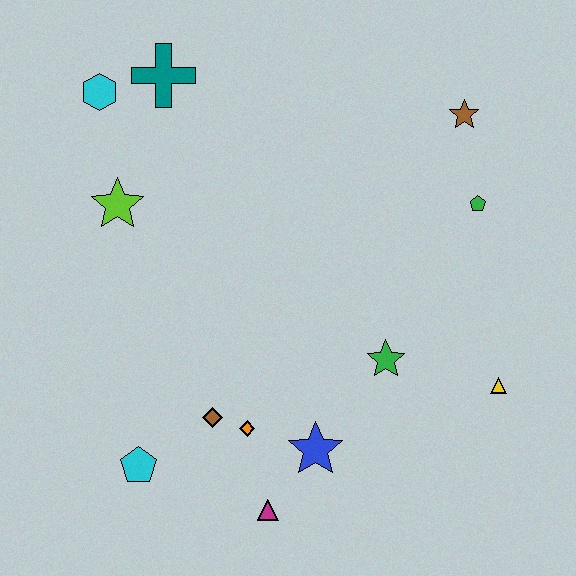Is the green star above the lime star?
No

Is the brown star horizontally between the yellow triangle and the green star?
Yes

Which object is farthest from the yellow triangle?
The cyan hexagon is farthest from the yellow triangle.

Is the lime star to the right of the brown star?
No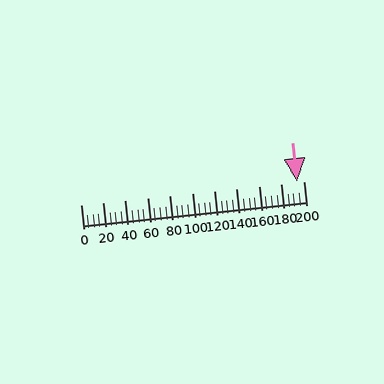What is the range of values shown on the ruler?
The ruler shows values from 0 to 200.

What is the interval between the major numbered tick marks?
The major tick marks are spaced 20 units apart.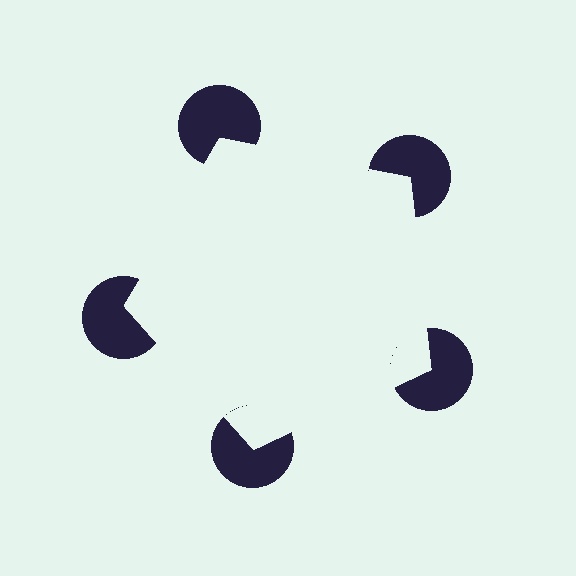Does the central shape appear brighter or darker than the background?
It typically appears slightly brighter than the background, even though no actual brightness change is drawn.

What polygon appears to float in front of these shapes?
An illusory pentagon — its edges are inferred from the aligned wedge cuts in the pac-man discs, not physically drawn.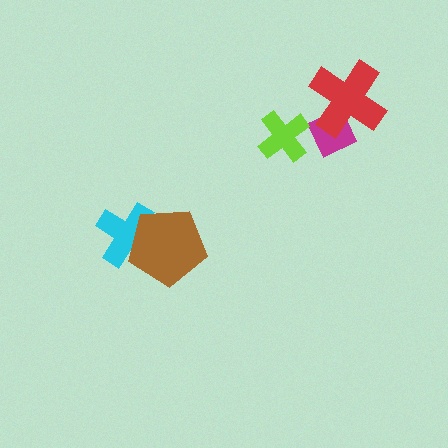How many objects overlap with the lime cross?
0 objects overlap with the lime cross.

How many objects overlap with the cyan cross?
1 object overlaps with the cyan cross.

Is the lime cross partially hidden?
No, no other shape covers it.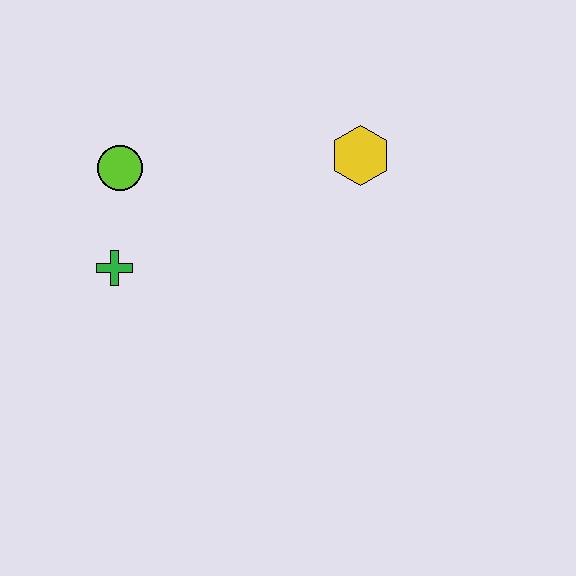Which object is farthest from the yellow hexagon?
The green cross is farthest from the yellow hexagon.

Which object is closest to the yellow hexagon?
The lime circle is closest to the yellow hexagon.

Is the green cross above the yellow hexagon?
No